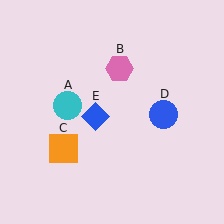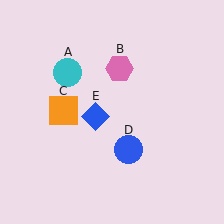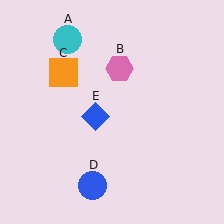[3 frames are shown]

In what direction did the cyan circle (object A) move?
The cyan circle (object A) moved up.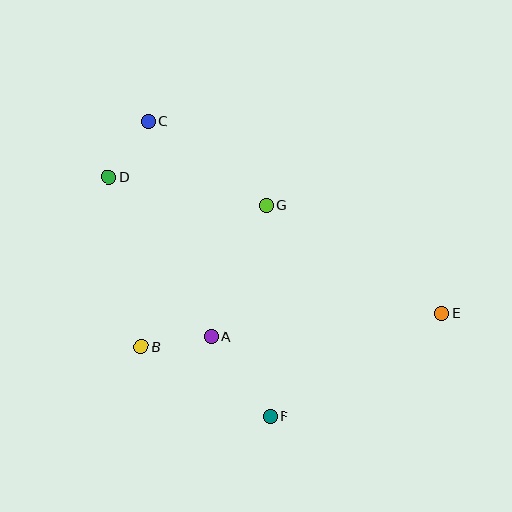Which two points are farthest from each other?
Points D and E are farthest from each other.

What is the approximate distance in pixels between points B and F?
The distance between B and F is approximately 147 pixels.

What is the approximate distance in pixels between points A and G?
The distance between A and G is approximately 142 pixels.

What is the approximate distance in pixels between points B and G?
The distance between B and G is approximately 188 pixels.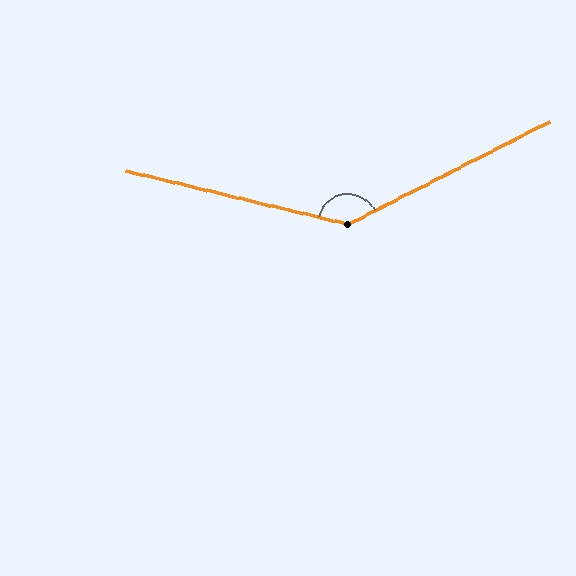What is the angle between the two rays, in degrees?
Approximately 140 degrees.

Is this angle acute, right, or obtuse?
It is obtuse.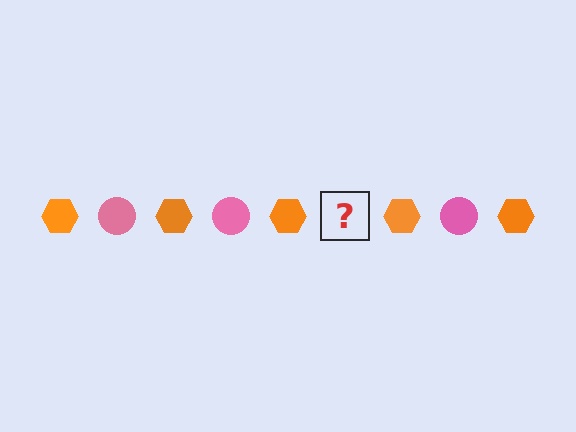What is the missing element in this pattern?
The missing element is a pink circle.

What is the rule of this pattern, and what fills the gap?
The rule is that the pattern alternates between orange hexagon and pink circle. The gap should be filled with a pink circle.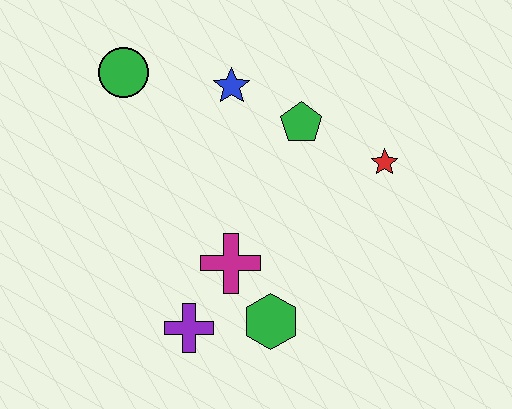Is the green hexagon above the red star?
No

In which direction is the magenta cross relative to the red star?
The magenta cross is to the left of the red star.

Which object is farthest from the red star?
The green circle is farthest from the red star.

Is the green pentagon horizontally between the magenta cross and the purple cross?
No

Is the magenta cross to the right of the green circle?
Yes